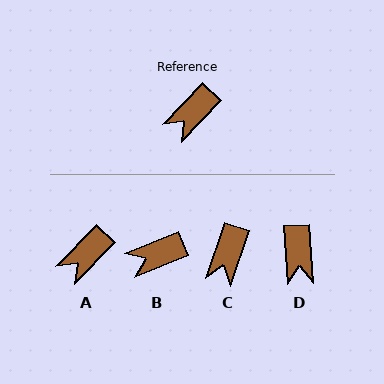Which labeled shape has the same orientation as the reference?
A.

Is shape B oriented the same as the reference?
No, it is off by about 24 degrees.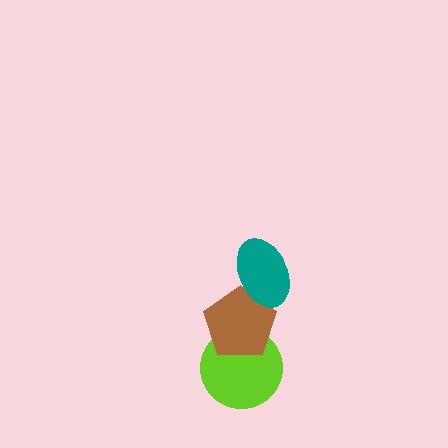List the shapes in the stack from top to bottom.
From top to bottom: the teal ellipse, the brown pentagon, the lime circle.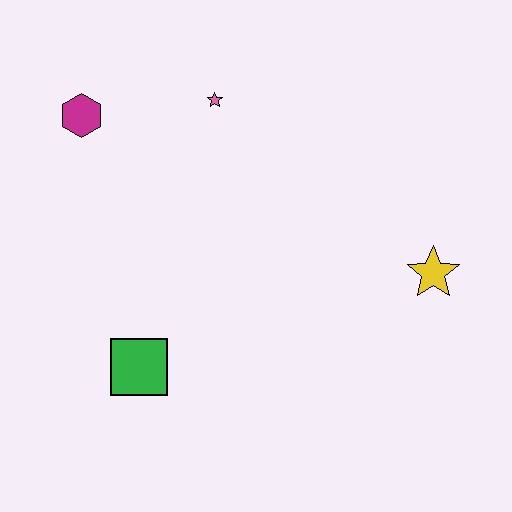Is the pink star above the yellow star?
Yes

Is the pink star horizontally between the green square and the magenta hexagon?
No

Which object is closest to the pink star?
The magenta hexagon is closest to the pink star.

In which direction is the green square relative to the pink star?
The green square is below the pink star.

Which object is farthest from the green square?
The yellow star is farthest from the green square.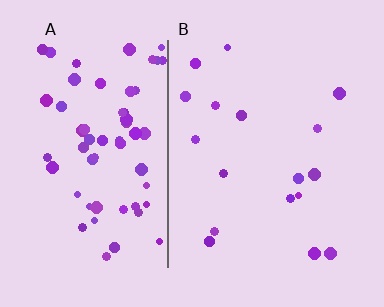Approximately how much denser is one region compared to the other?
Approximately 3.7× — region A over region B.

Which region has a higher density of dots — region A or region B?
A (the left).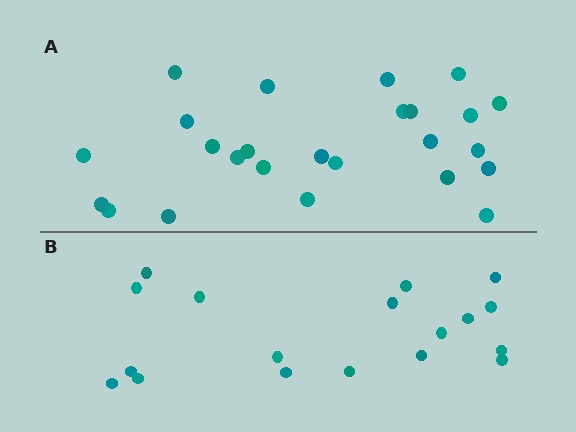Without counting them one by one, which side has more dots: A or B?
Region A (the top region) has more dots.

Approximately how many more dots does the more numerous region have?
Region A has roughly 8 or so more dots than region B.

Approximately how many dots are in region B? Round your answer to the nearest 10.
About 20 dots. (The exact count is 18, which rounds to 20.)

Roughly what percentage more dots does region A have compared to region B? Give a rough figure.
About 40% more.